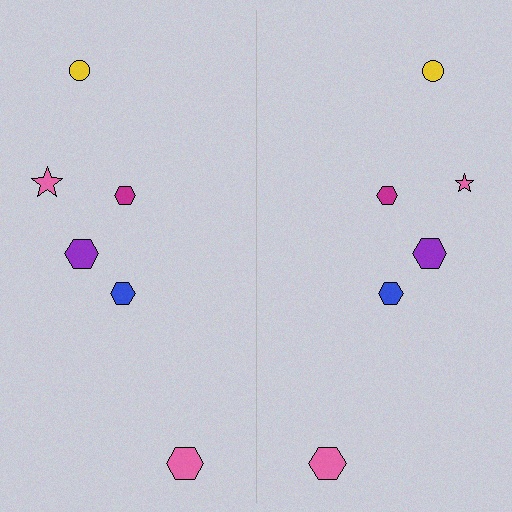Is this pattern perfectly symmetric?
No, the pattern is not perfectly symmetric. The pink star on the right side has a different size than its mirror counterpart.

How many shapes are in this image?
There are 12 shapes in this image.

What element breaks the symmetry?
The pink star on the right side has a different size than its mirror counterpart.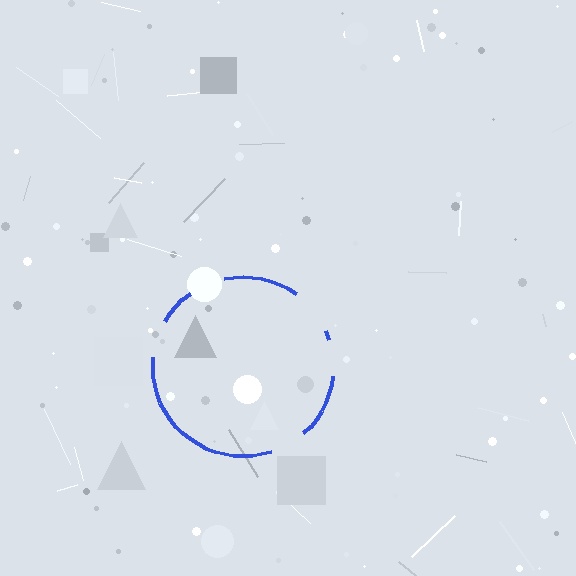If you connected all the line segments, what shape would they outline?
They would outline a circle.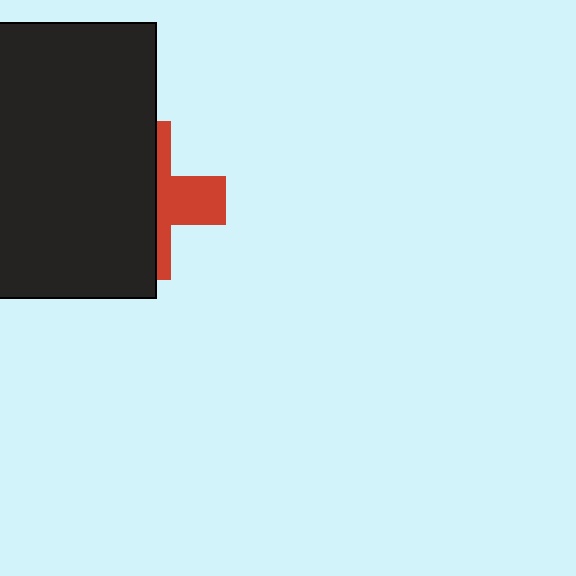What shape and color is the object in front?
The object in front is a black rectangle.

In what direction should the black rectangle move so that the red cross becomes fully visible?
The black rectangle should move left. That is the shortest direction to clear the overlap and leave the red cross fully visible.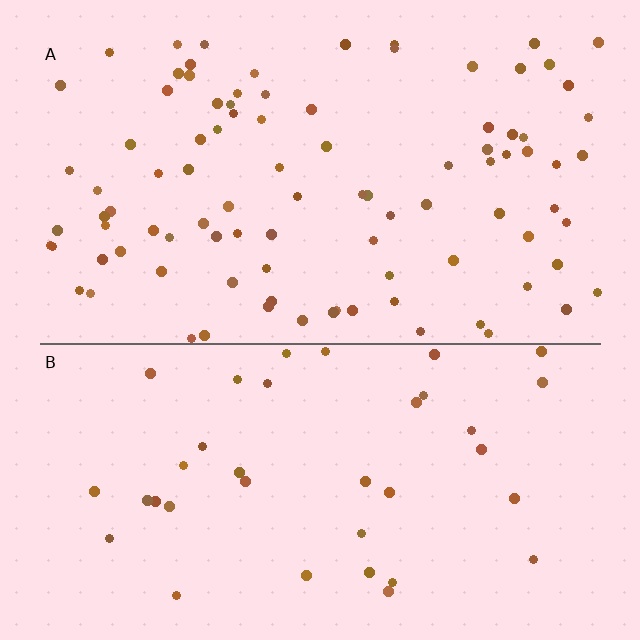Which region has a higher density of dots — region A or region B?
A (the top).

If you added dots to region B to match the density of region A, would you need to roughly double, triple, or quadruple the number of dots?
Approximately triple.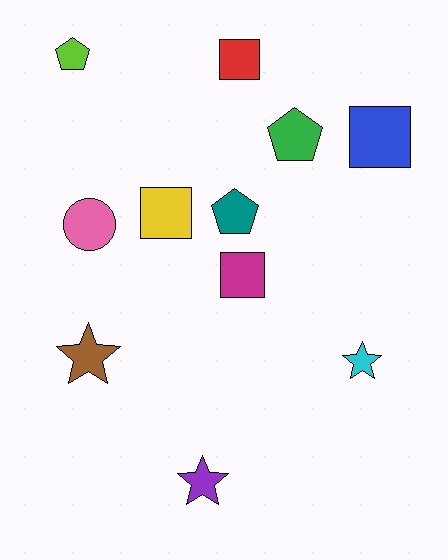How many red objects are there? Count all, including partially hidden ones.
There is 1 red object.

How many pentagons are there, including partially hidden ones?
There are 3 pentagons.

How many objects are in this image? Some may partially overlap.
There are 11 objects.